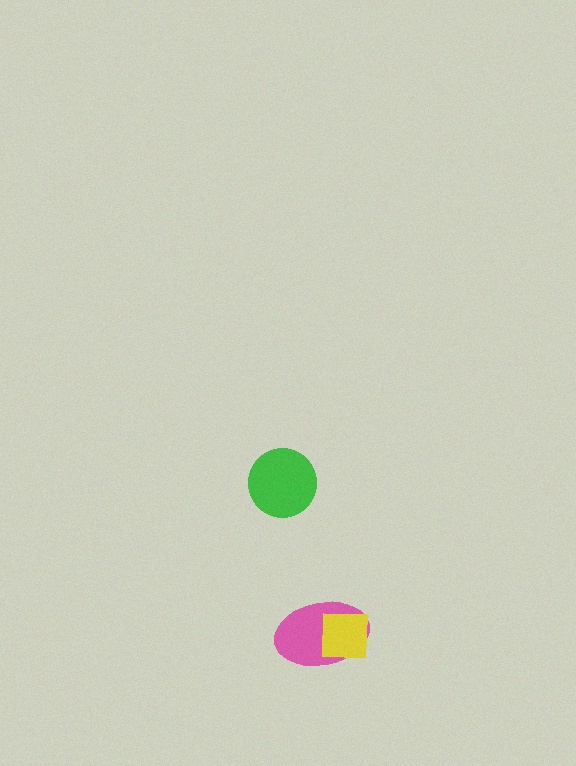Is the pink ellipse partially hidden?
Yes, it is partially covered by another shape.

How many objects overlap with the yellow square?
1 object overlaps with the yellow square.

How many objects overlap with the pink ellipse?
1 object overlaps with the pink ellipse.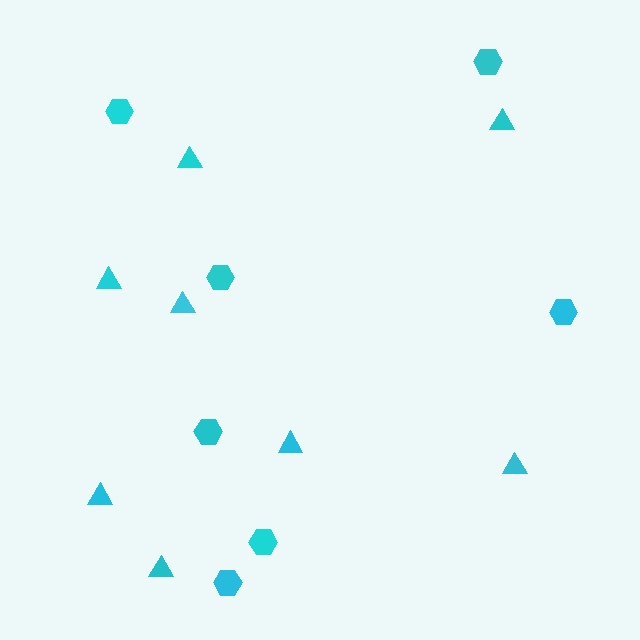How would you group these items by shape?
There are 2 groups: one group of triangles (8) and one group of hexagons (7).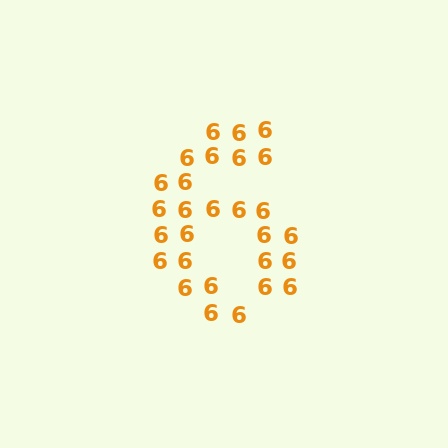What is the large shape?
The large shape is the digit 6.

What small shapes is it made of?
It is made of small digit 6's.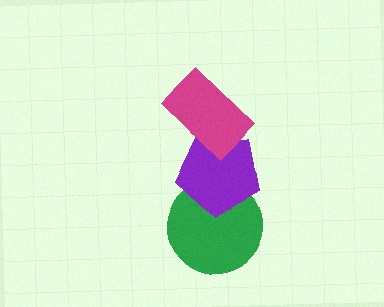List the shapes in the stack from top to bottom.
From top to bottom: the magenta rectangle, the purple pentagon, the green circle.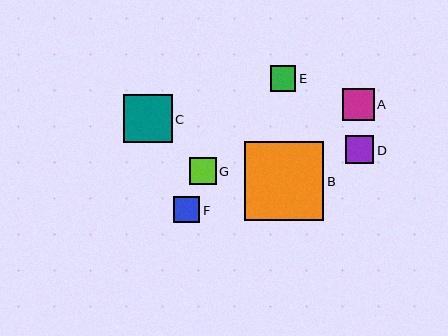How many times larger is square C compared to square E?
Square C is approximately 1.9 times the size of square E.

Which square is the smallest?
Square E is the smallest with a size of approximately 25 pixels.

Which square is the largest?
Square B is the largest with a size of approximately 80 pixels.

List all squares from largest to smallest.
From largest to smallest: B, C, A, D, G, F, E.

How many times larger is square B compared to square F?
Square B is approximately 3.1 times the size of square F.